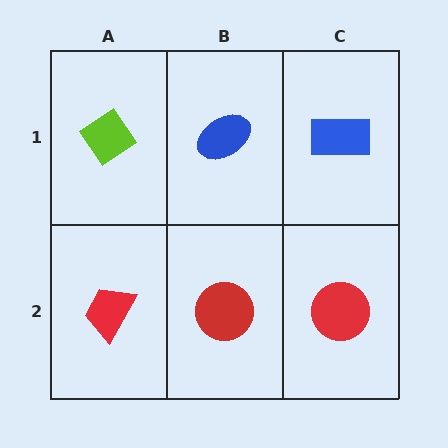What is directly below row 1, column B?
A red circle.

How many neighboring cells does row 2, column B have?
3.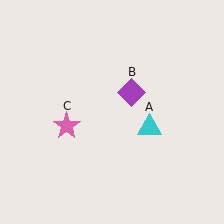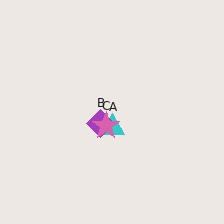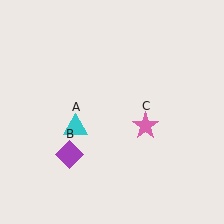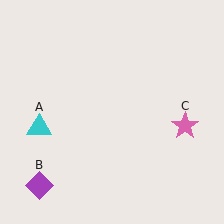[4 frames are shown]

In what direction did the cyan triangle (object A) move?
The cyan triangle (object A) moved left.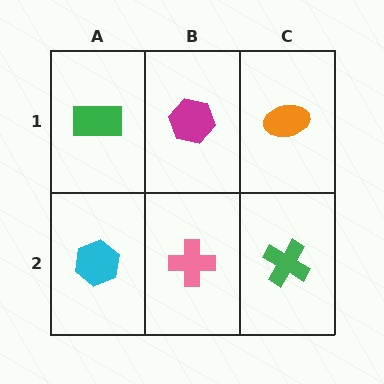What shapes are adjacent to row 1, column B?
A pink cross (row 2, column B), a green rectangle (row 1, column A), an orange ellipse (row 1, column C).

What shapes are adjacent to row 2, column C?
An orange ellipse (row 1, column C), a pink cross (row 2, column B).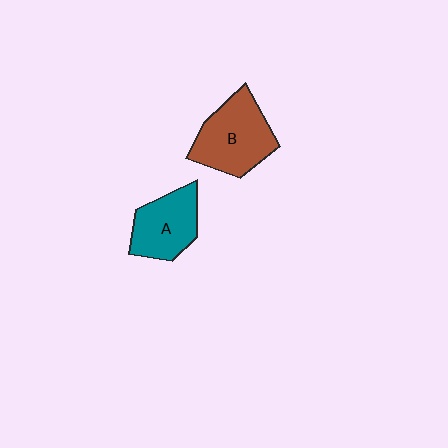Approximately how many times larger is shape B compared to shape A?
Approximately 1.3 times.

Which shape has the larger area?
Shape B (brown).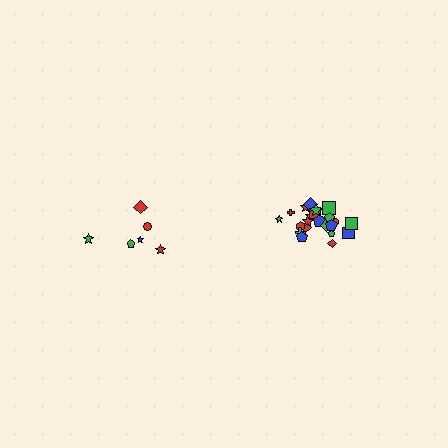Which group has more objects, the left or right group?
The right group.